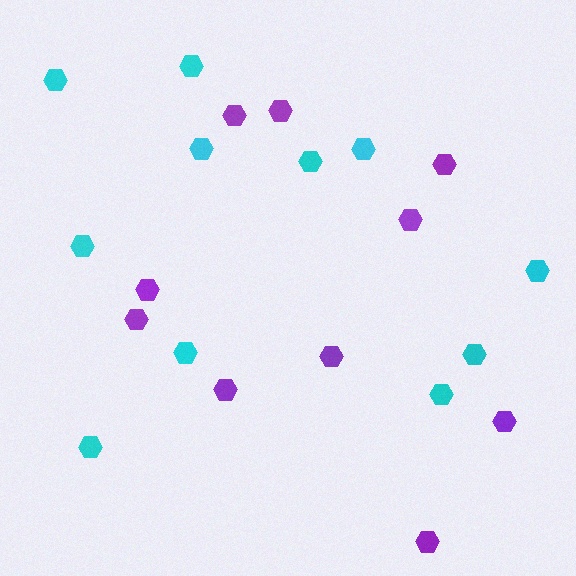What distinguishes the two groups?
There are 2 groups: one group of purple hexagons (10) and one group of cyan hexagons (11).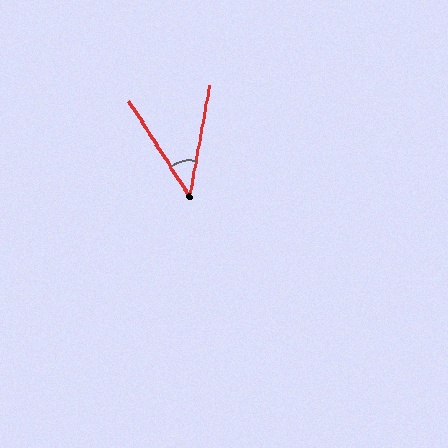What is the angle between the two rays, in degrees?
Approximately 43 degrees.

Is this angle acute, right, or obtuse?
It is acute.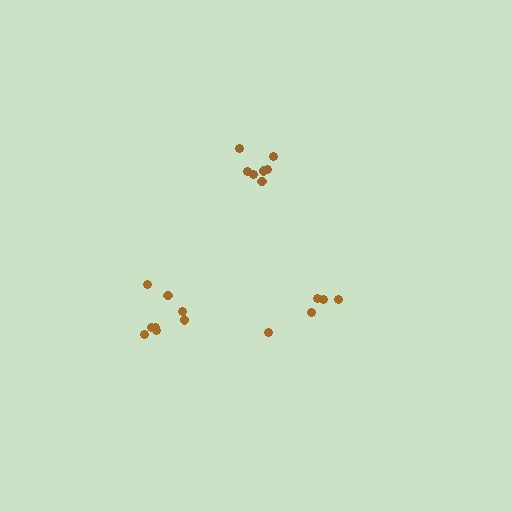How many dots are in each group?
Group 1: 5 dots, Group 2: 8 dots, Group 3: 7 dots (20 total).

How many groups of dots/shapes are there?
There are 3 groups.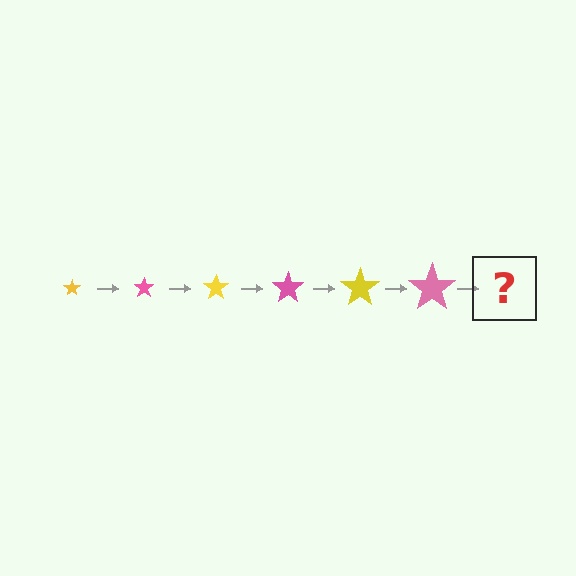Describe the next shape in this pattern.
It should be a yellow star, larger than the previous one.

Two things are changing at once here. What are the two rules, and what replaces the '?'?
The two rules are that the star grows larger each step and the color cycles through yellow and pink. The '?' should be a yellow star, larger than the previous one.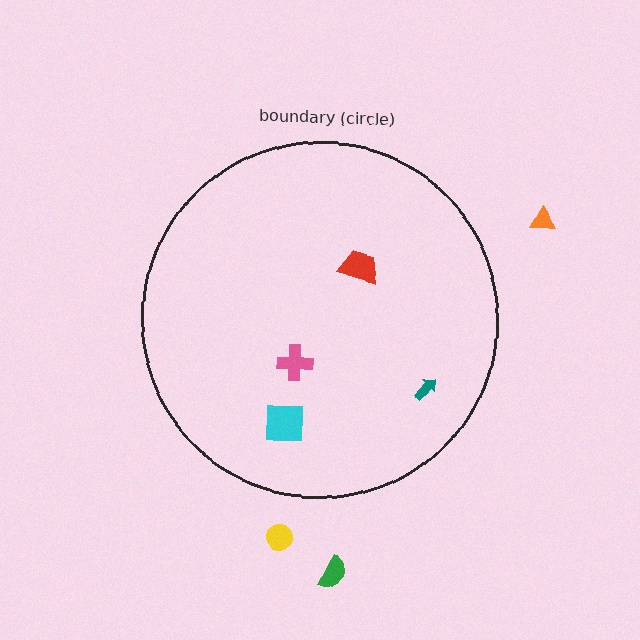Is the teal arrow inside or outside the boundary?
Inside.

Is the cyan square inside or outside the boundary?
Inside.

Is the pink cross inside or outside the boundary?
Inside.